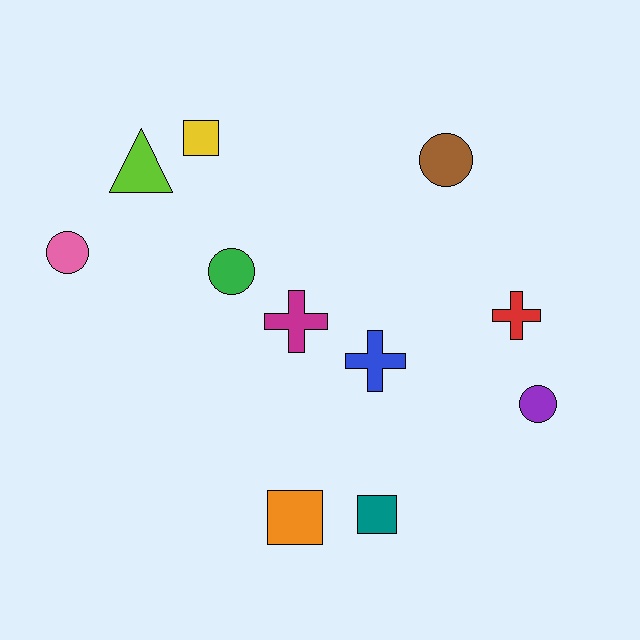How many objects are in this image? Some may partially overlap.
There are 11 objects.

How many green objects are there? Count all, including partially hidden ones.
There is 1 green object.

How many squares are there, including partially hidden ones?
There are 3 squares.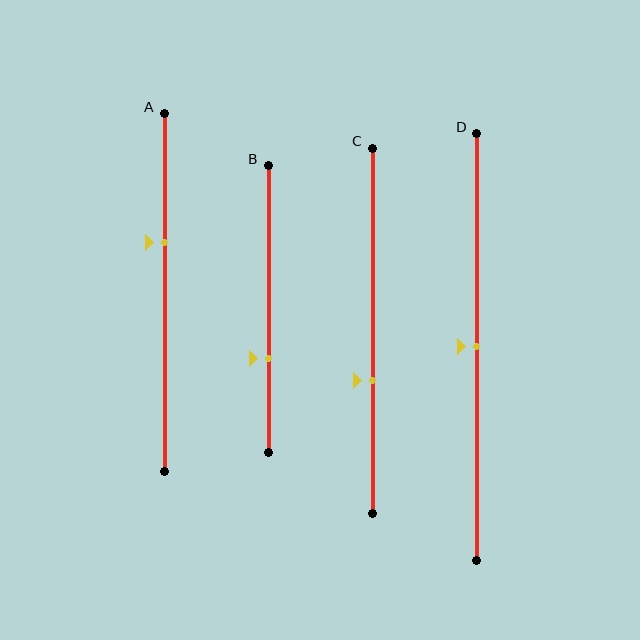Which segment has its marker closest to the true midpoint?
Segment D has its marker closest to the true midpoint.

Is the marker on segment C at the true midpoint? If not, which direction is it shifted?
No, the marker on segment C is shifted downward by about 13% of the segment length.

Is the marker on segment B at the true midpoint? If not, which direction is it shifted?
No, the marker on segment B is shifted downward by about 17% of the segment length.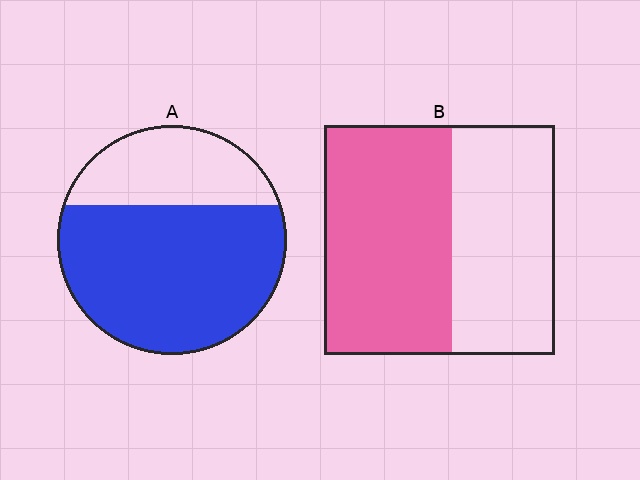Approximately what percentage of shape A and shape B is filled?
A is approximately 70% and B is approximately 55%.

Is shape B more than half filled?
Yes.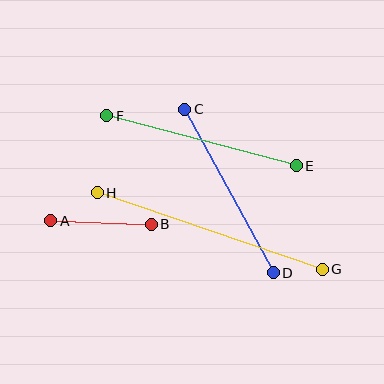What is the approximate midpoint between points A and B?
The midpoint is at approximately (101, 222) pixels.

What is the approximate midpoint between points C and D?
The midpoint is at approximately (229, 191) pixels.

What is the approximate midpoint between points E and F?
The midpoint is at approximately (202, 141) pixels.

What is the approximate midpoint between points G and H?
The midpoint is at approximately (210, 231) pixels.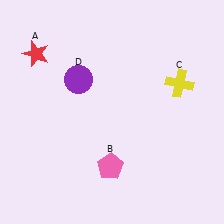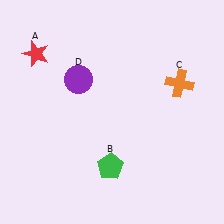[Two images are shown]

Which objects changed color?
B changed from pink to green. C changed from yellow to orange.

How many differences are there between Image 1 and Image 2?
There are 2 differences between the two images.